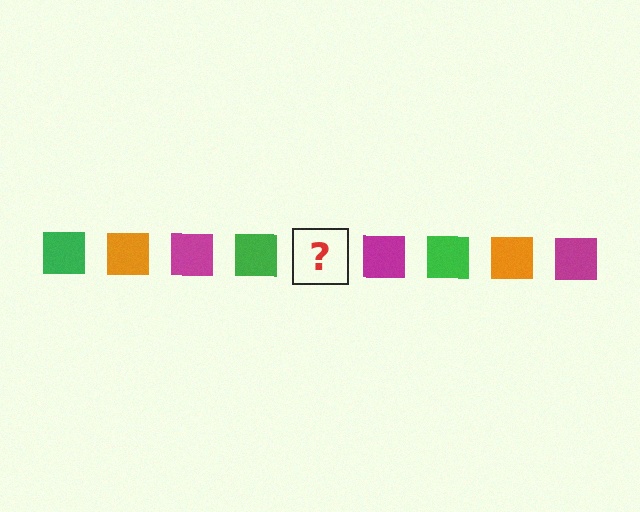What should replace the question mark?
The question mark should be replaced with an orange square.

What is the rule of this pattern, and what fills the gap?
The rule is that the pattern cycles through green, orange, magenta squares. The gap should be filled with an orange square.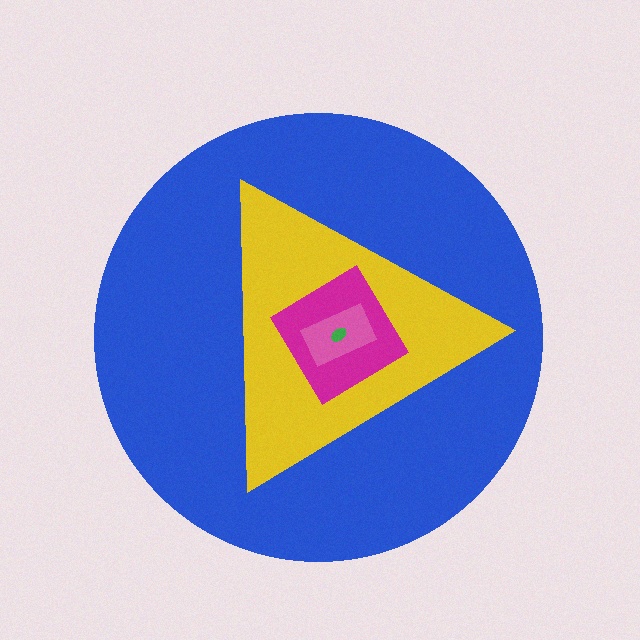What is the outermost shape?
The blue circle.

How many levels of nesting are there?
5.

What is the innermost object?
The green ellipse.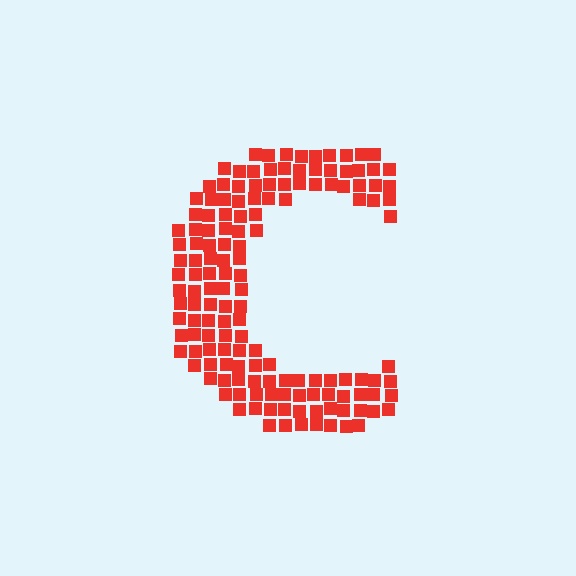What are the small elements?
The small elements are squares.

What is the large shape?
The large shape is the letter C.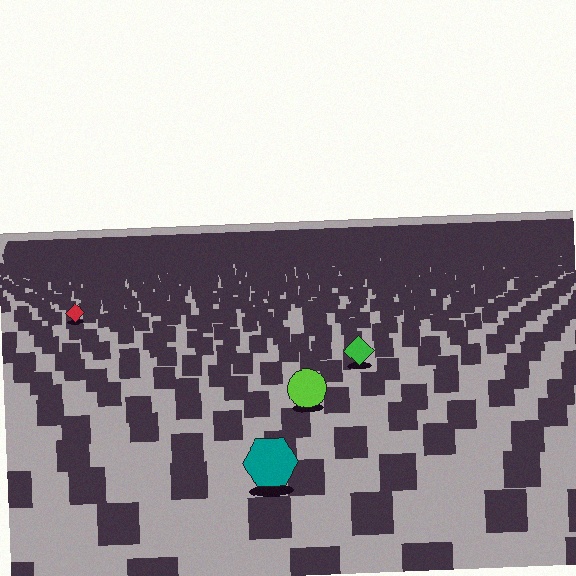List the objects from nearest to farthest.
From nearest to farthest: the teal hexagon, the lime circle, the green diamond, the red diamond.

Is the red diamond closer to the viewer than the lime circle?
No. The lime circle is closer — you can tell from the texture gradient: the ground texture is coarser near it.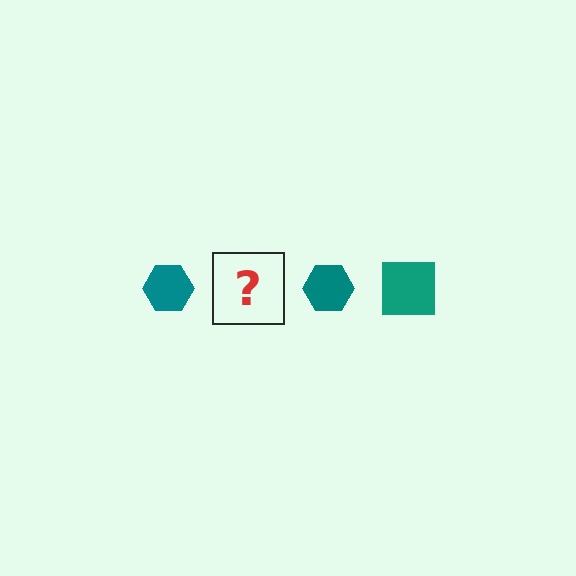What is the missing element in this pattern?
The missing element is a teal square.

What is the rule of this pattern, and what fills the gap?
The rule is that the pattern cycles through hexagon, square shapes in teal. The gap should be filled with a teal square.